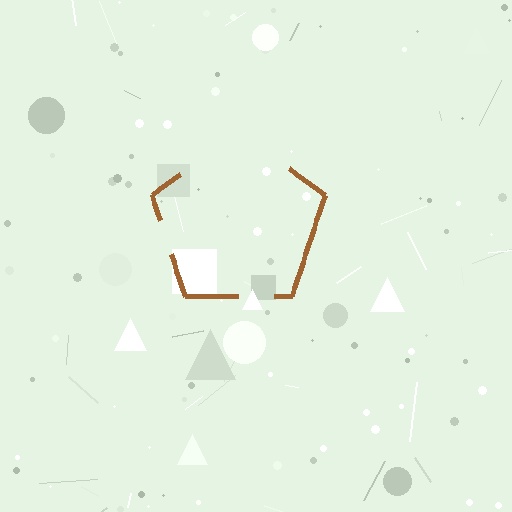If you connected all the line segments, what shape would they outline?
They would outline a pentagon.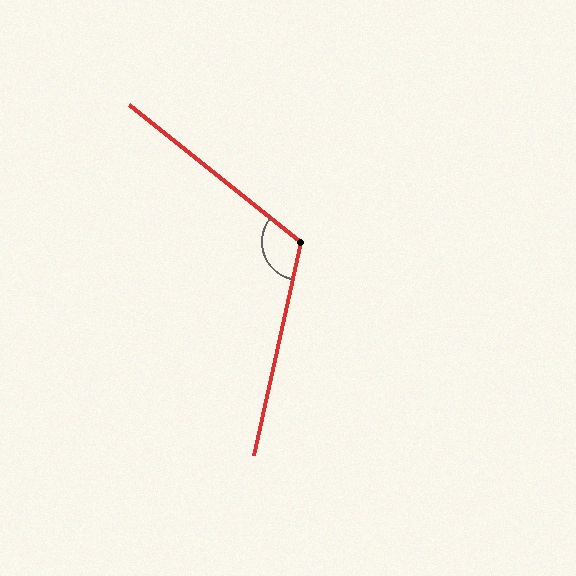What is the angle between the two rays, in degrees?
Approximately 116 degrees.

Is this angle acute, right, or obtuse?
It is obtuse.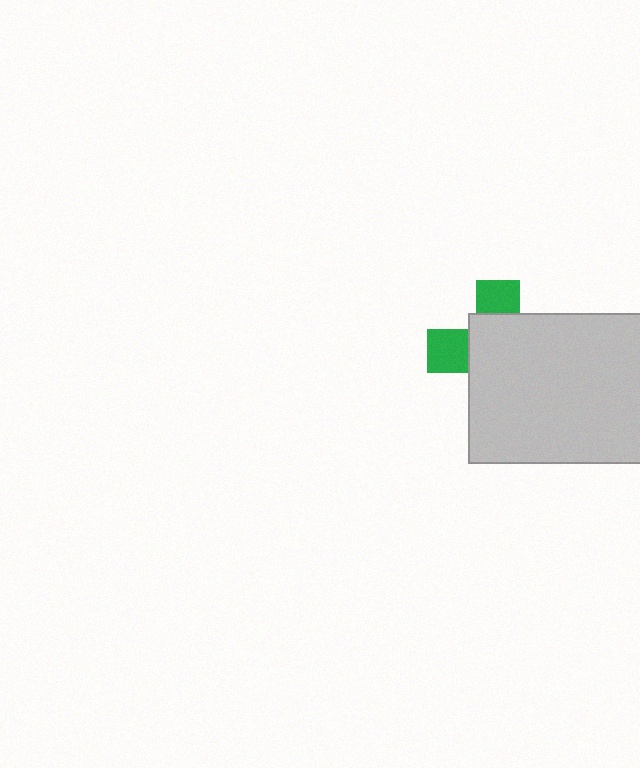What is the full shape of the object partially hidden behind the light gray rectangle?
The partially hidden object is a green cross.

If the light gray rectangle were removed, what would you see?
You would see the complete green cross.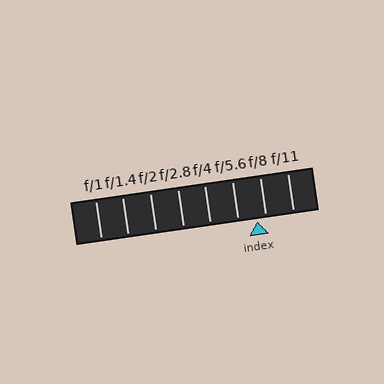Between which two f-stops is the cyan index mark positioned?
The index mark is between f/5.6 and f/8.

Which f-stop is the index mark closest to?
The index mark is closest to f/8.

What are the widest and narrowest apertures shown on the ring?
The widest aperture shown is f/1 and the narrowest is f/11.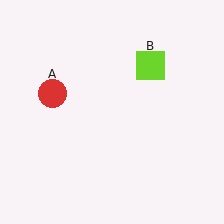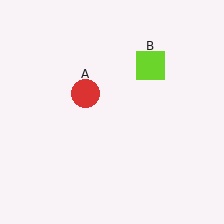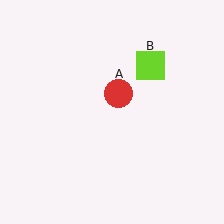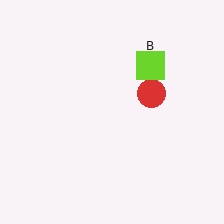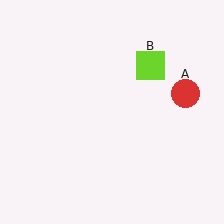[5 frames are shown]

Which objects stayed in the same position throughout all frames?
Lime square (object B) remained stationary.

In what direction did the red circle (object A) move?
The red circle (object A) moved right.